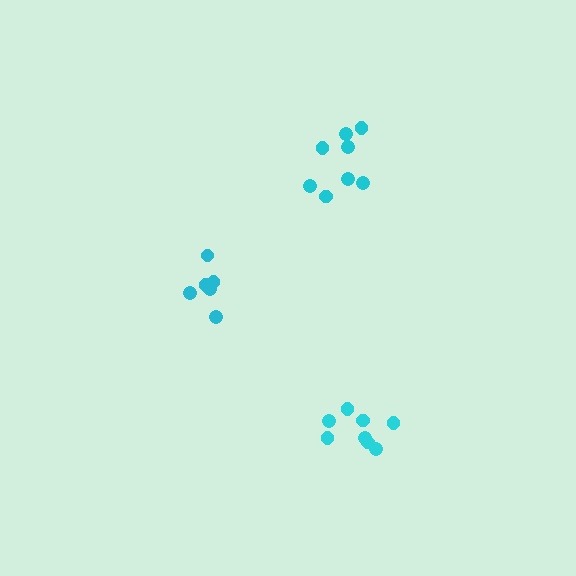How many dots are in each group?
Group 1: 6 dots, Group 2: 8 dots, Group 3: 8 dots (22 total).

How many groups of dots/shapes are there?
There are 3 groups.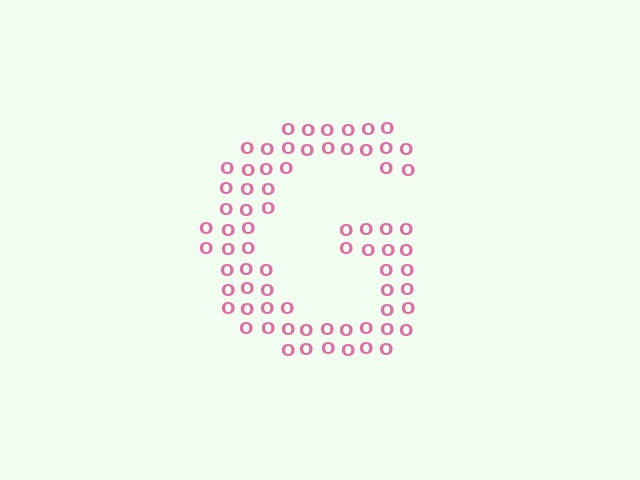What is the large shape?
The large shape is the letter G.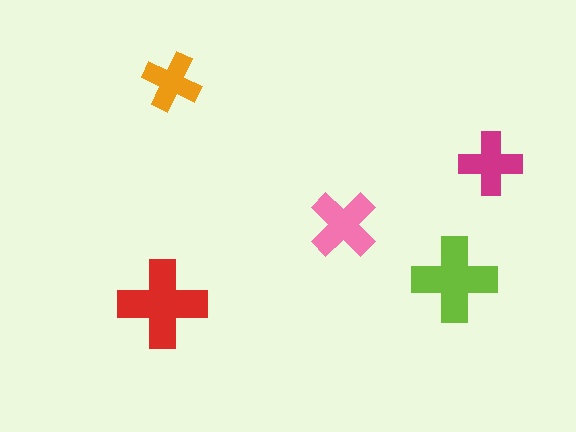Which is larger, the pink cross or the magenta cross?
The pink one.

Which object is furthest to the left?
The red cross is leftmost.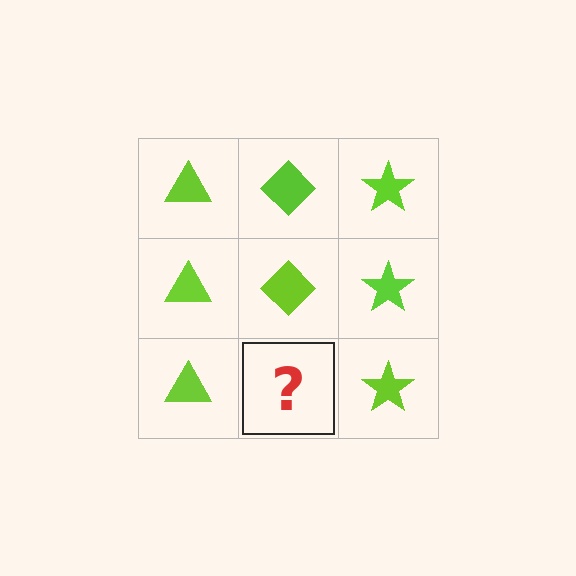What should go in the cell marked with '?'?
The missing cell should contain a lime diamond.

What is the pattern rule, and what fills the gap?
The rule is that each column has a consistent shape. The gap should be filled with a lime diamond.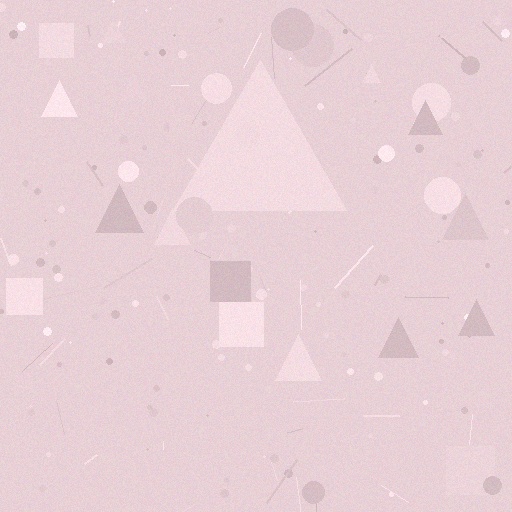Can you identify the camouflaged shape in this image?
The camouflaged shape is a triangle.